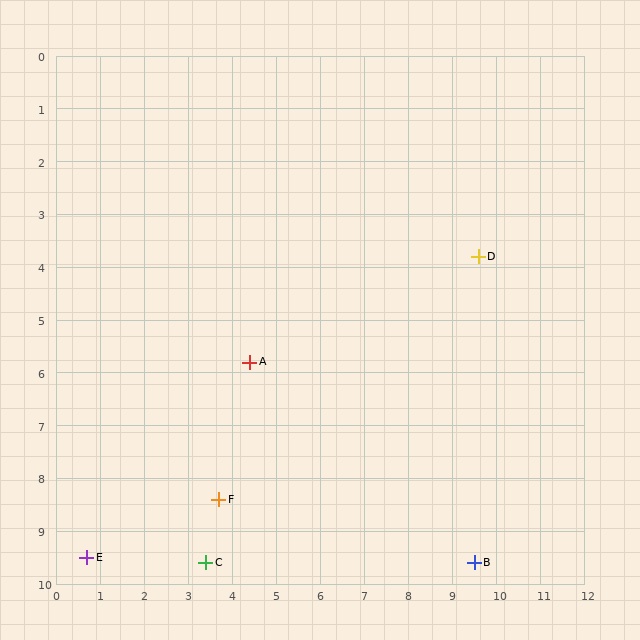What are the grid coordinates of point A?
Point A is at approximately (4.4, 5.8).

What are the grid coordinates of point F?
Point F is at approximately (3.7, 8.4).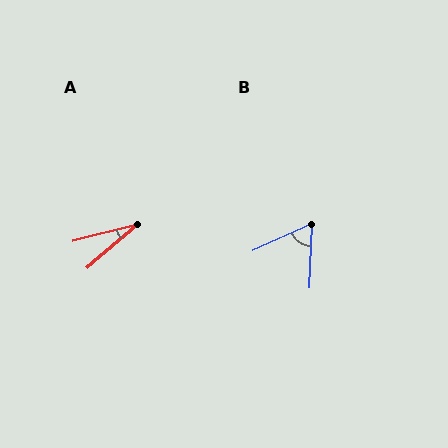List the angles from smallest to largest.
A (26°), B (63°).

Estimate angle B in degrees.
Approximately 63 degrees.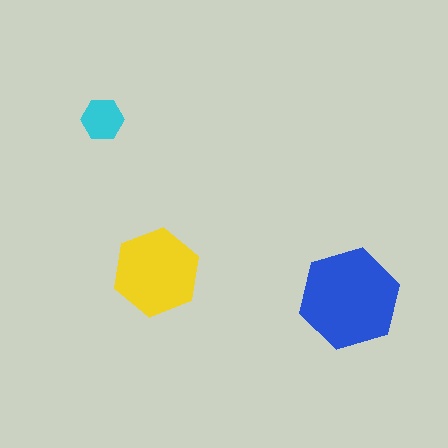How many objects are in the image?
There are 3 objects in the image.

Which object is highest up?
The cyan hexagon is topmost.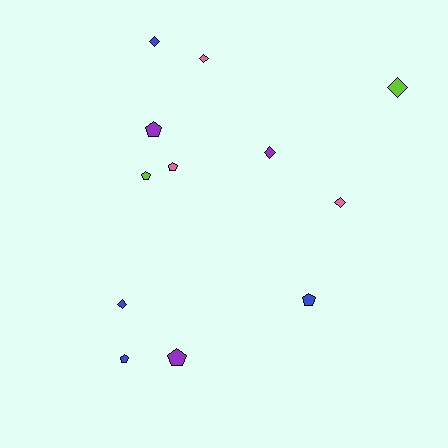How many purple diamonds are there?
There is 1 purple diamond.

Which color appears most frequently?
Blue, with 4 objects.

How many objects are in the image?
There are 12 objects.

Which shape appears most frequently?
Diamond, with 6 objects.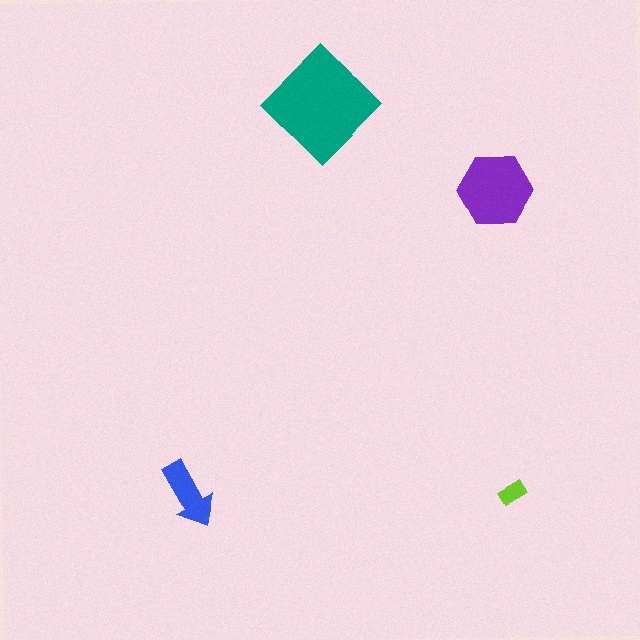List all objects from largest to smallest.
The teal diamond, the purple hexagon, the blue arrow, the lime rectangle.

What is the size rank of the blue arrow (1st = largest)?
3rd.